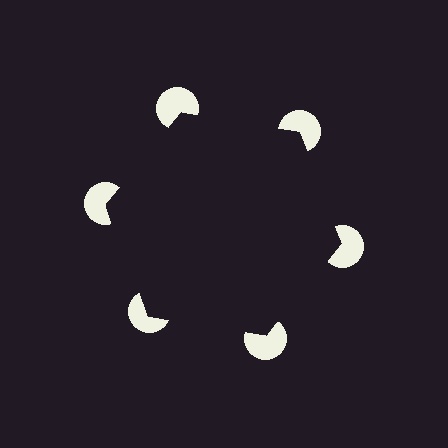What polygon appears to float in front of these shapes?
An illusory hexagon — its edges are inferred from the aligned wedge cuts in the pac-man discs, not physically drawn.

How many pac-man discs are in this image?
There are 6 — one at each vertex of the illusory hexagon.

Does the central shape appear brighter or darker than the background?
It typically appears slightly darker than the background, even though no actual brightness change is drawn.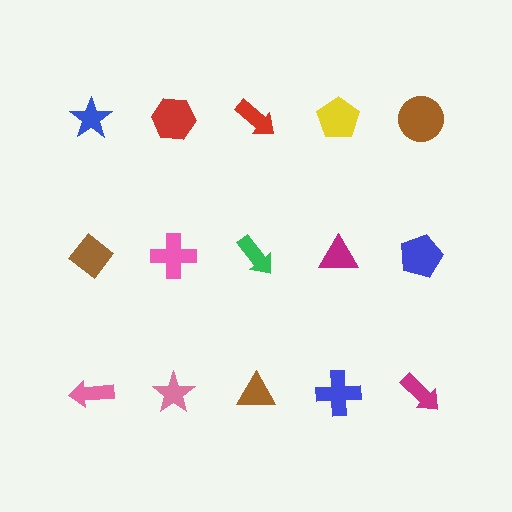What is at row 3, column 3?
A brown triangle.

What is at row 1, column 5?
A brown circle.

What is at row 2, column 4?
A magenta triangle.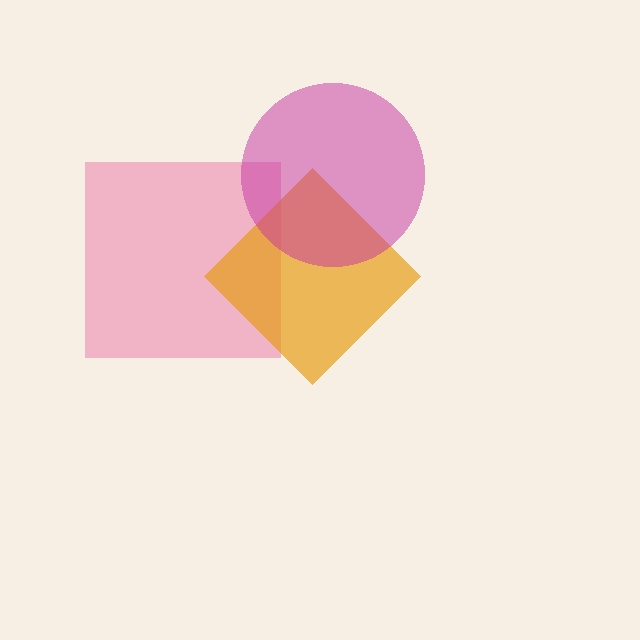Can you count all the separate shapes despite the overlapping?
Yes, there are 3 separate shapes.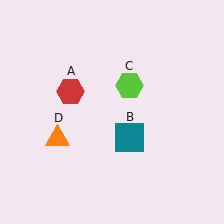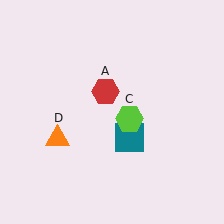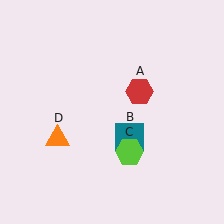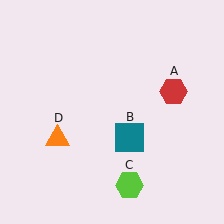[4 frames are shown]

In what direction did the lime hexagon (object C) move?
The lime hexagon (object C) moved down.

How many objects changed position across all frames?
2 objects changed position: red hexagon (object A), lime hexagon (object C).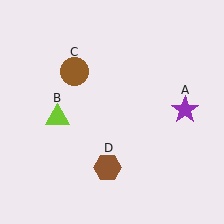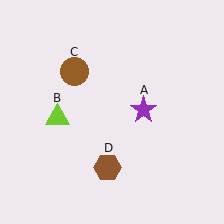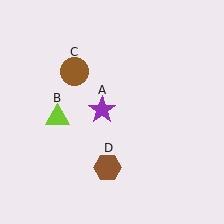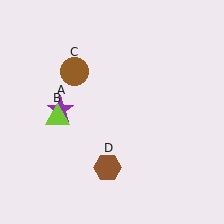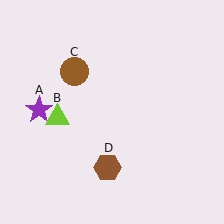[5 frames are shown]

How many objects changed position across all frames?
1 object changed position: purple star (object A).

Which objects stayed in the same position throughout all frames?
Lime triangle (object B) and brown circle (object C) and brown hexagon (object D) remained stationary.